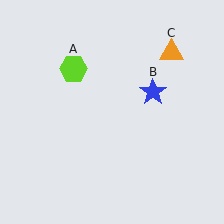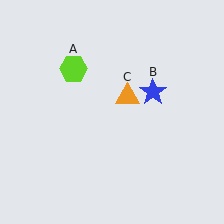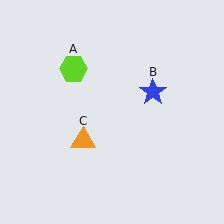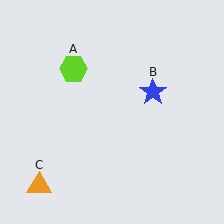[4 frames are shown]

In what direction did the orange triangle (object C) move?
The orange triangle (object C) moved down and to the left.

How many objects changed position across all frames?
1 object changed position: orange triangle (object C).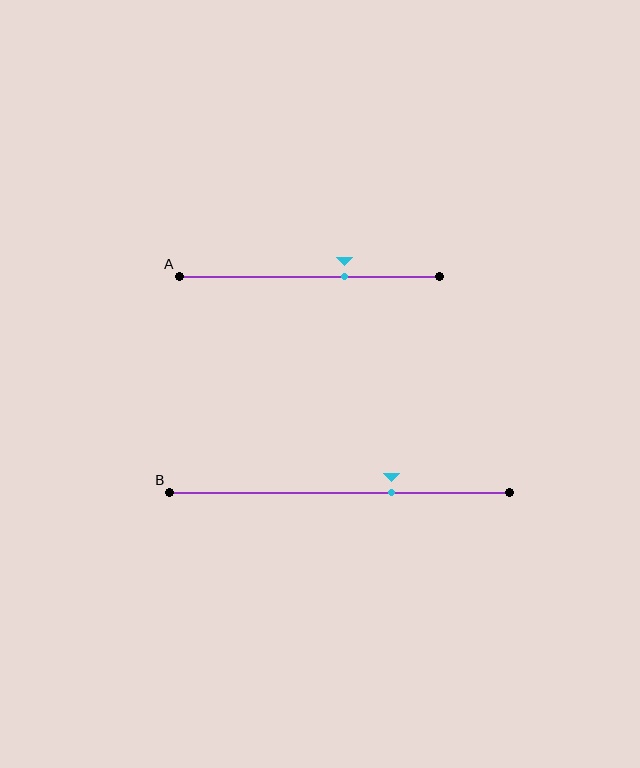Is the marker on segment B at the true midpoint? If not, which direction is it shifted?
No, the marker on segment B is shifted to the right by about 15% of the segment length.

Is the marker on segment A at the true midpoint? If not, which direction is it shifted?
No, the marker on segment A is shifted to the right by about 13% of the segment length.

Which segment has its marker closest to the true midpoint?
Segment A has its marker closest to the true midpoint.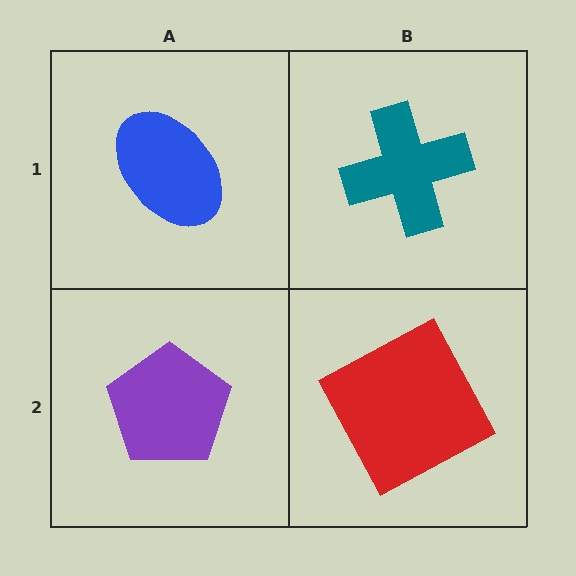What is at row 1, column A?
A blue ellipse.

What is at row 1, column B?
A teal cross.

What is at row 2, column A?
A purple pentagon.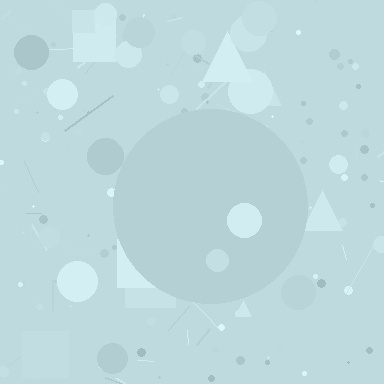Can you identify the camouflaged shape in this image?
The camouflaged shape is a circle.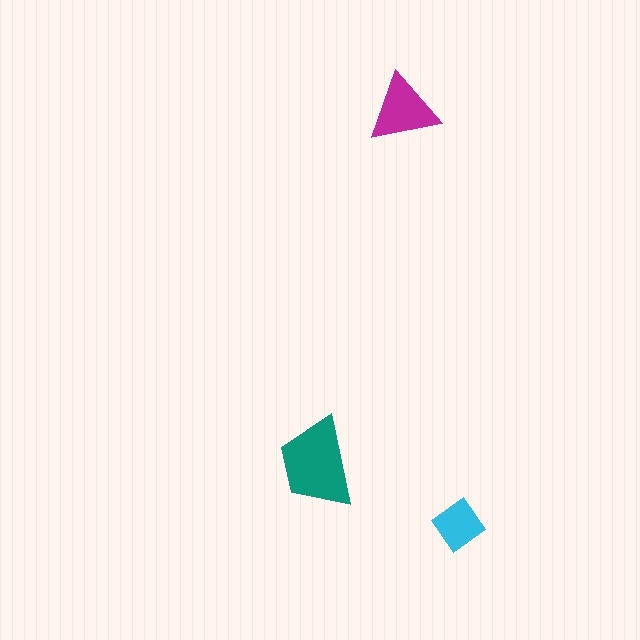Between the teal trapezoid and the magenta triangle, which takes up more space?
The teal trapezoid.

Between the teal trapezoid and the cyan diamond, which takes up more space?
The teal trapezoid.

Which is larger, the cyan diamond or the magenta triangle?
The magenta triangle.